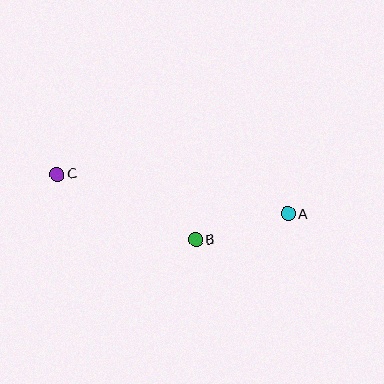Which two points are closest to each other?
Points A and B are closest to each other.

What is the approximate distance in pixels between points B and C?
The distance between B and C is approximately 153 pixels.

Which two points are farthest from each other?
Points A and C are farthest from each other.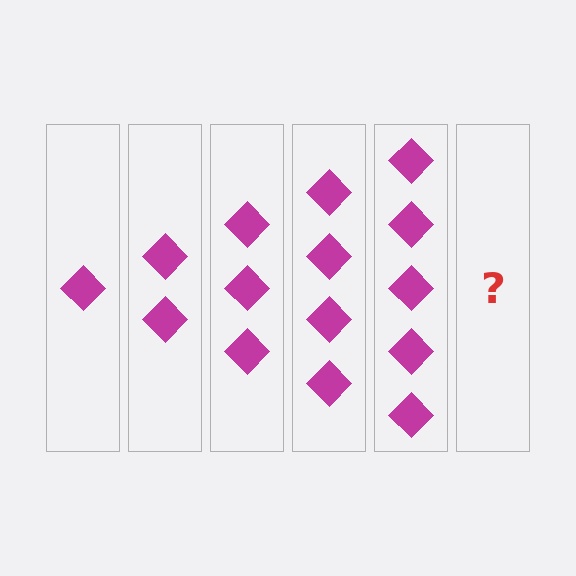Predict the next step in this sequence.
The next step is 6 diamonds.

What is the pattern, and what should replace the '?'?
The pattern is that each step adds one more diamond. The '?' should be 6 diamonds.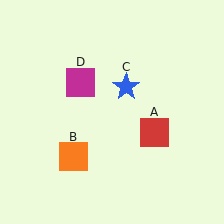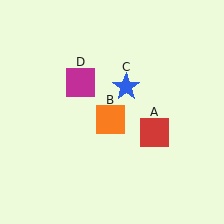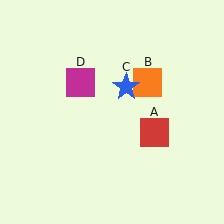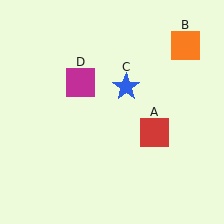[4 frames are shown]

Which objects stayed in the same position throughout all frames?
Red square (object A) and blue star (object C) and magenta square (object D) remained stationary.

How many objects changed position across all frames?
1 object changed position: orange square (object B).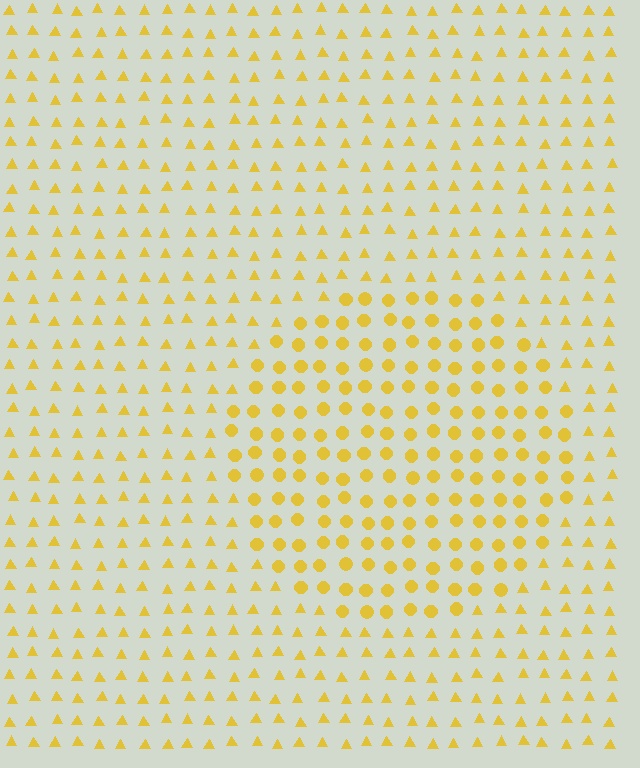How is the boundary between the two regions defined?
The boundary is defined by a change in element shape: circles inside vs. triangles outside. All elements share the same color and spacing.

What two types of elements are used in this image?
The image uses circles inside the circle region and triangles outside it.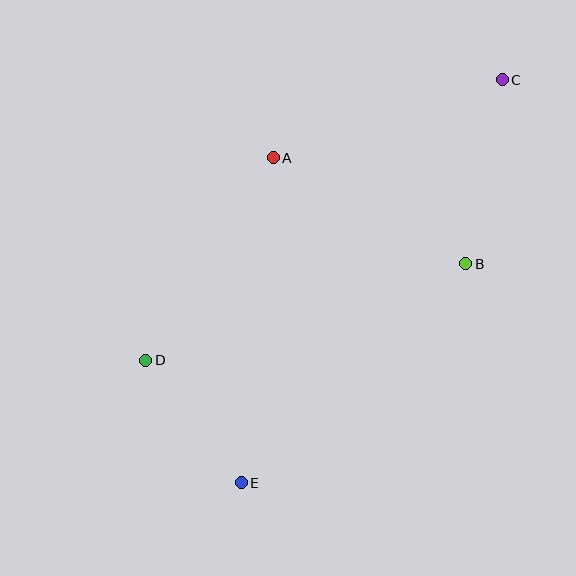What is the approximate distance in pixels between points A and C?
The distance between A and C is approximately 242 pixels.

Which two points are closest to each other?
Points D and E are closest to each other.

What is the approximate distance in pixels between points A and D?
The distance between A and D is approximately 239 pixels.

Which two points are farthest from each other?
Points C and E are farthest from each other.